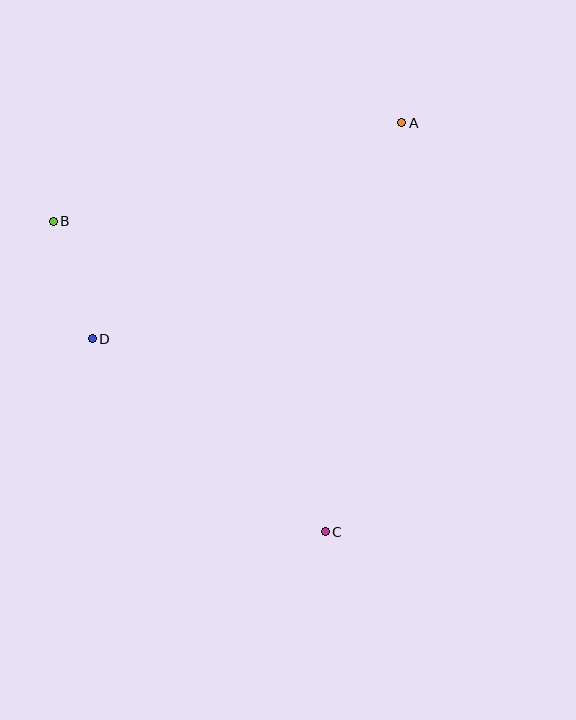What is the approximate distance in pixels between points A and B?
The distance between A and B is approximately 362 pixels.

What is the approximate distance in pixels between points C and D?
The distance between C and D is approximately 303 pixels.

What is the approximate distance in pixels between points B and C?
The distance between B and C is approximately 413 pixels.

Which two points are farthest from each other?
Points A and C are farthest from each other.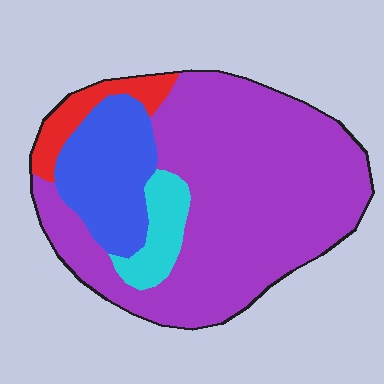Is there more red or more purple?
Purple.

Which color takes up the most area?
Purple, at roughly 65%.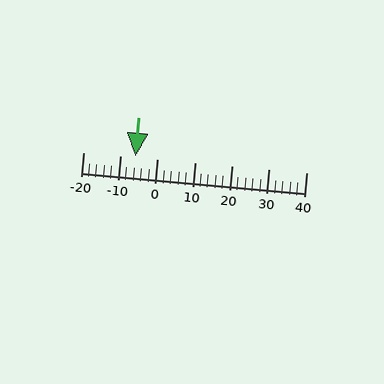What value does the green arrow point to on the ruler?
The green arrow points to approximately -6.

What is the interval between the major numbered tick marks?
The major tick marks are spaced 10 units apart.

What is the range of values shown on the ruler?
The ruler shows values from -20 to 40.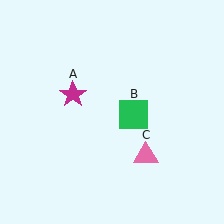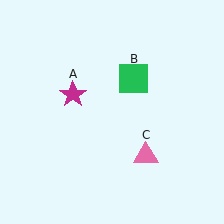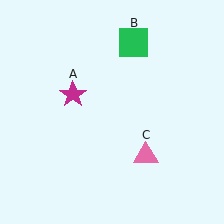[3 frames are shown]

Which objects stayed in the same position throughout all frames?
Magenta star (object A) and pink triangle (object C) remained stationary.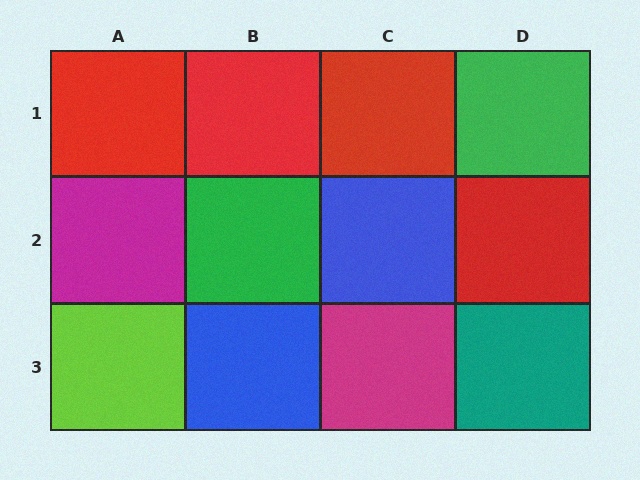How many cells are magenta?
2 cells are magenta.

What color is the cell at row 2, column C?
Blue.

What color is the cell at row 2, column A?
Magenta.